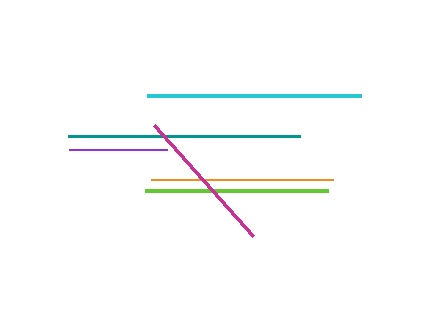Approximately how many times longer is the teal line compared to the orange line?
The teal line is approximately 1.3 times the length of the orange line.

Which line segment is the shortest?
The purple line is the shortest at approximately 98 pixels.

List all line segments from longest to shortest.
From longest to shortest: teal, cyan, lime, orange, magenta, purple.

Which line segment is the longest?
The teal line is the longest at approximately 232 pixels.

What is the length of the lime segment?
The lime segment is approximately 183 pixels long.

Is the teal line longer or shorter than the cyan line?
The teal line is longer than the cyan line.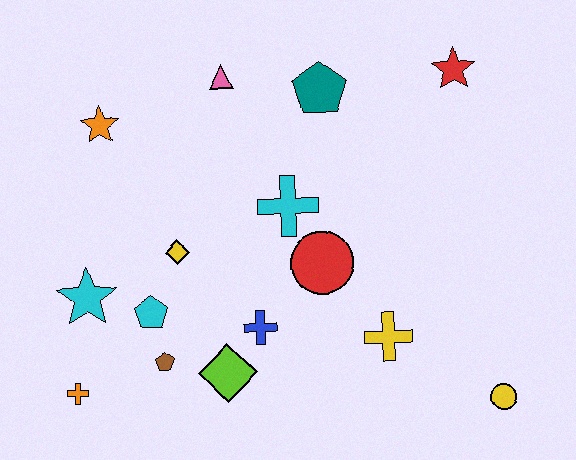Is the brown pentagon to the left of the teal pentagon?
Yes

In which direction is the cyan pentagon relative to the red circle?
The cyan pentagon is to the left of the red circle.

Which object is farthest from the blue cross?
The red star is farthest from the blue cross.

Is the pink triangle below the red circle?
No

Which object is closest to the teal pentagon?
The pink triangle is closest to the teal pentagon.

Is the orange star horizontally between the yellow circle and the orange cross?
Yes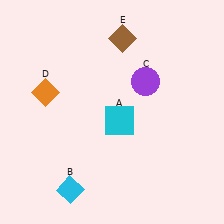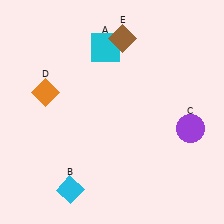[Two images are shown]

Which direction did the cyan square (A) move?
The cyan square (A) moved up.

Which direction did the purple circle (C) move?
The purple circle (C) moved down.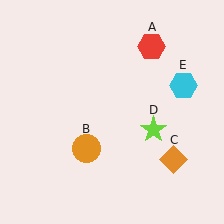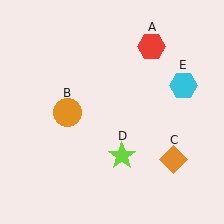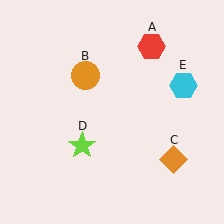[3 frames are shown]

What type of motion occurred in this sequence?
The orange circle (object B), lime star (object D) rotated clockwise around the center of the scene.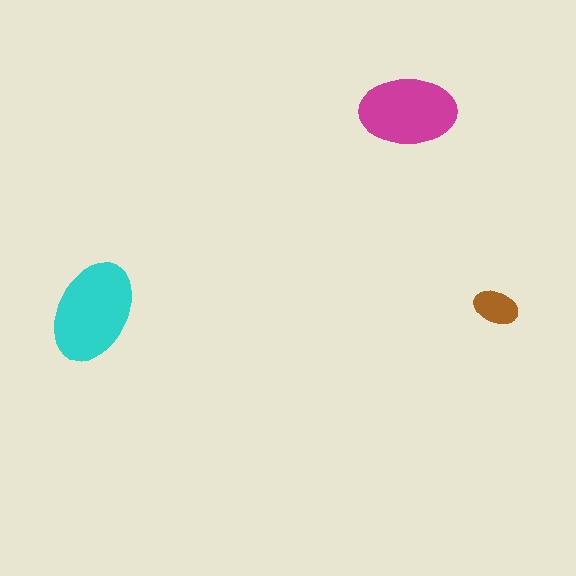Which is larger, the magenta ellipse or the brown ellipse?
The magenta one.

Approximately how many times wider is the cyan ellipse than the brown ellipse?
About 2.5 times wider.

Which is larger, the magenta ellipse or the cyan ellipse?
The cyan one.